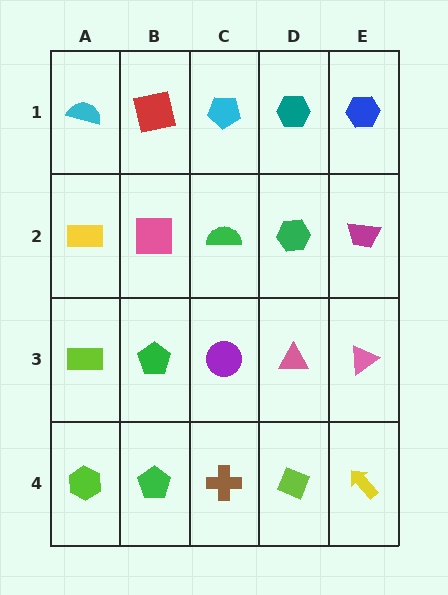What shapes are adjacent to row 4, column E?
A pink triangle (row 3, column E), a lime diamond (row 4, column D).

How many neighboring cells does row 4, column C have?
3.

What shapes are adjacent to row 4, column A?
A lime rectangle (row 3, column A), a green pentagon (row 4, column B).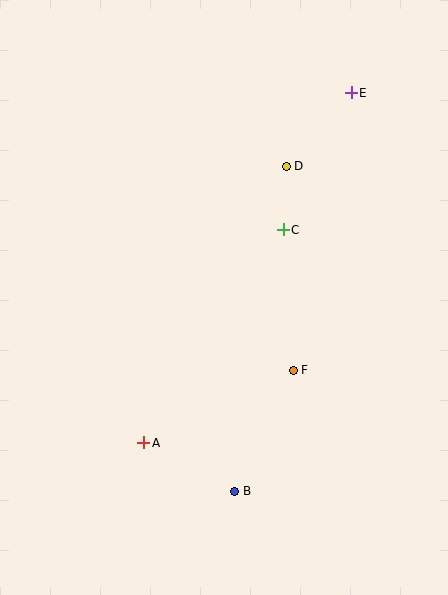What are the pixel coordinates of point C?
Point C is at (283, 230).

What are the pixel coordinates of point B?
Point B is at (235, 491).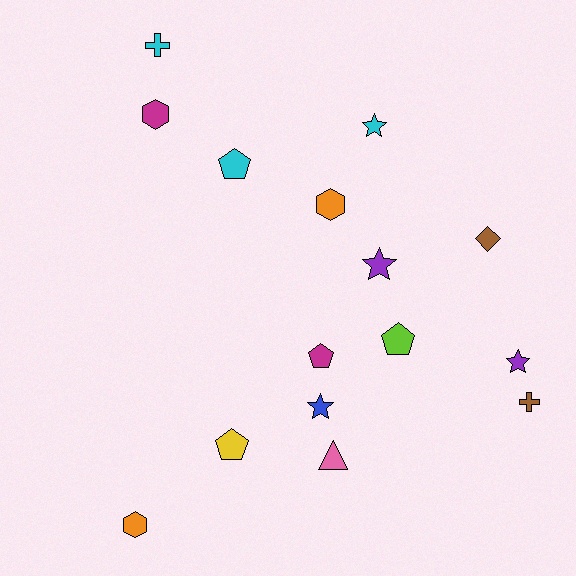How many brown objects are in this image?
There are 2 brown objects.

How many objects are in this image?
There are 15 objects.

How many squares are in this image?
There are no squares.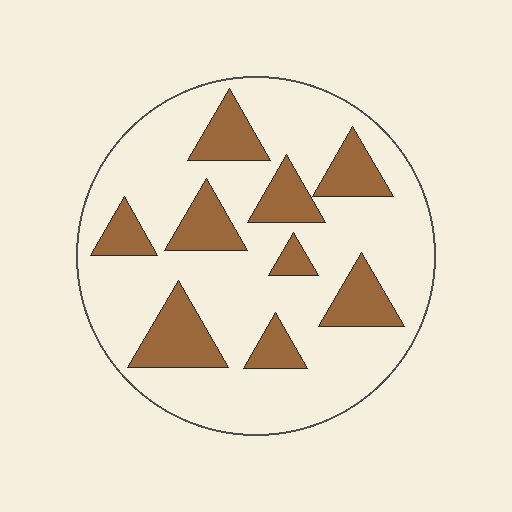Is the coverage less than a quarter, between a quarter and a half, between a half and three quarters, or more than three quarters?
Less than a quarter.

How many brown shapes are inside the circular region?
9.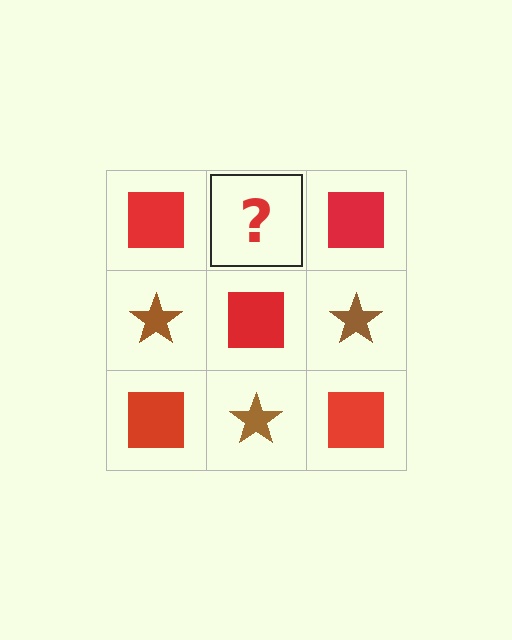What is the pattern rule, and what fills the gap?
The rule is that it alternates red square and brown star in a checkerboard pattern. The gap should be filled with a brown star.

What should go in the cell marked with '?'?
The missing cell should contain a brown star.